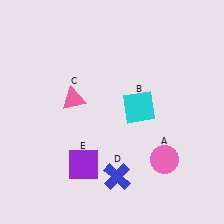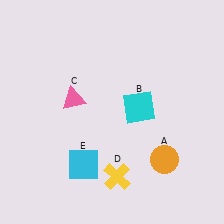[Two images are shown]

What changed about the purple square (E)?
In Image 1, E is purple. In Image 2, it changed to cyan.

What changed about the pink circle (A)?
In Image 1, A is pink. In Image 2, it changed to orange.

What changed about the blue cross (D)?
In Image 1, D is blue. In Image 2, it changed to yellow.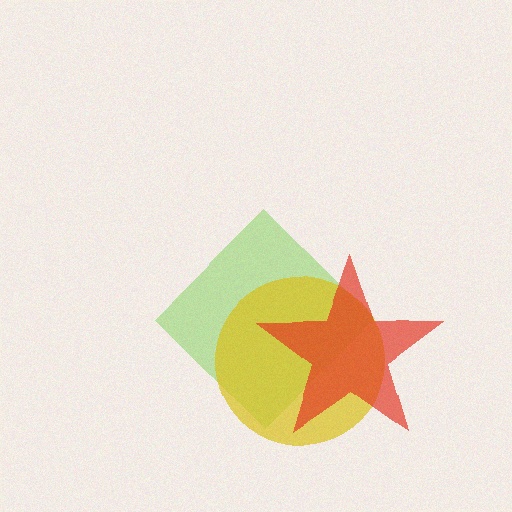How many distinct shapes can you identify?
There are 3 distinct shapes: a lime diamond, a yellow circle, a red star.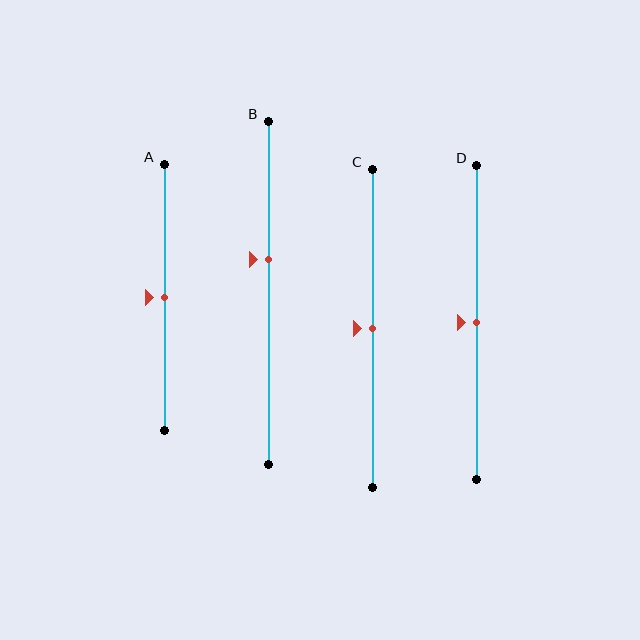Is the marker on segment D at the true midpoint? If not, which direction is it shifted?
Yes, the marker on segment D is at the true midpoint.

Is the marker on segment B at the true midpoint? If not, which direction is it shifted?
No, the marker on segment B is shifted upward by about 10% of the segment length.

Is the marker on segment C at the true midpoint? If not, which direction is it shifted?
Yes, the marker on segment C is at the true midpoint.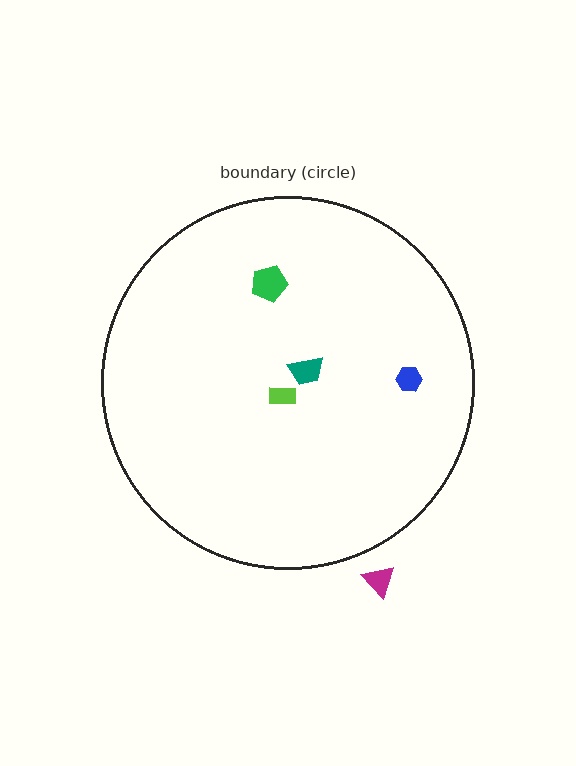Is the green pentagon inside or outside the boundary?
Inside.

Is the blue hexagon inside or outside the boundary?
Inside.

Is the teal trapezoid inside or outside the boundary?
Inside.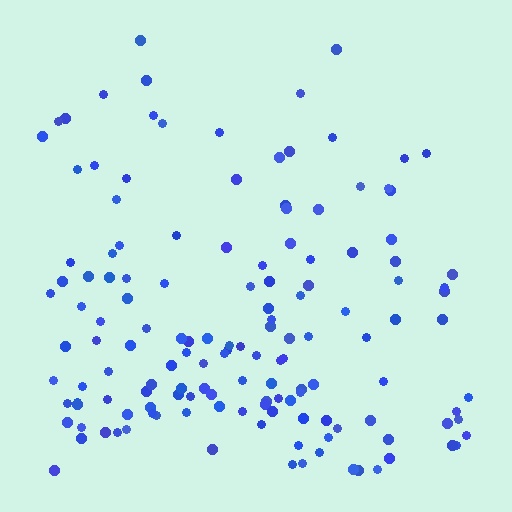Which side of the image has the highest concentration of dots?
The bottom.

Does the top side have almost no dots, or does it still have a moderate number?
Still a moderate number, just noticeably fewer than the bottom.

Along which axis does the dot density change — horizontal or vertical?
Vertical.